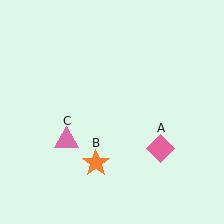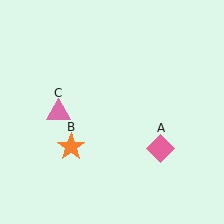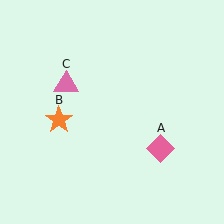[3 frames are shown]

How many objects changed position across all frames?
2 objects changed position: orange star (object B), pink triangle (object C).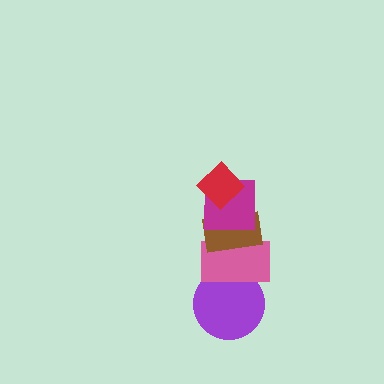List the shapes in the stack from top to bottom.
From top to bottom: the red diamond, the magenta square, the brown rectangle, the pink rectangle, the purple circle.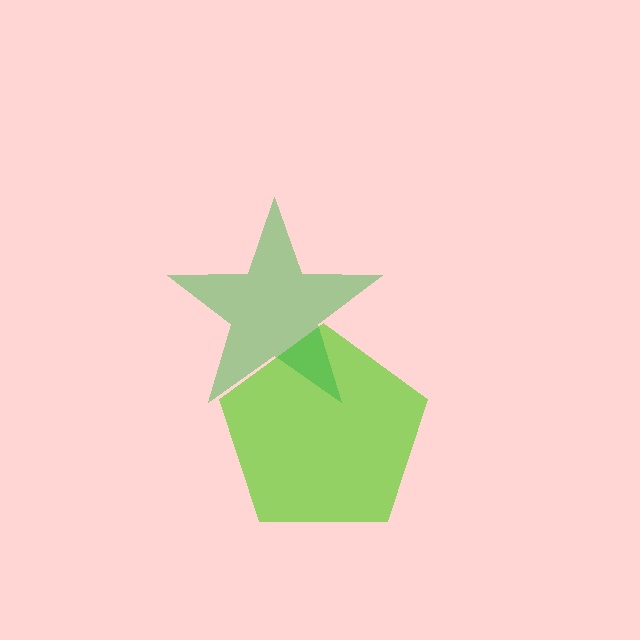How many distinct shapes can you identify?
There are 2 distinct shapes: a lime pentagon, a green star.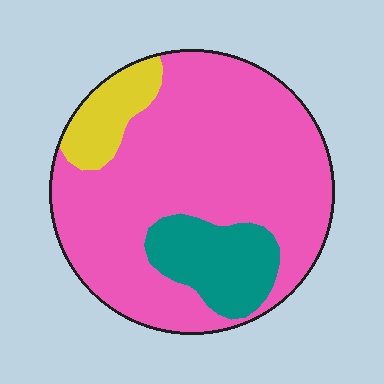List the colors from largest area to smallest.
From largest to smallest: pink, teal, yellow.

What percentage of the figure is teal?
Teal takes up about one sixth (1/6) of the figure.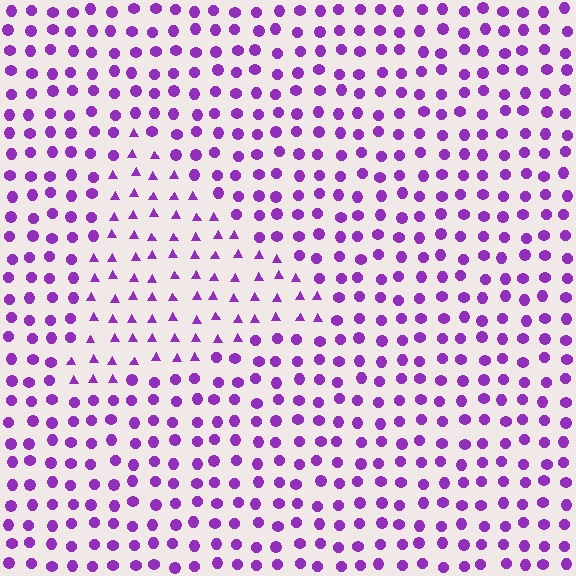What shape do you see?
I see a triangle.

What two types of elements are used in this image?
The image uses triangles inside the triangle region and circles outside it.